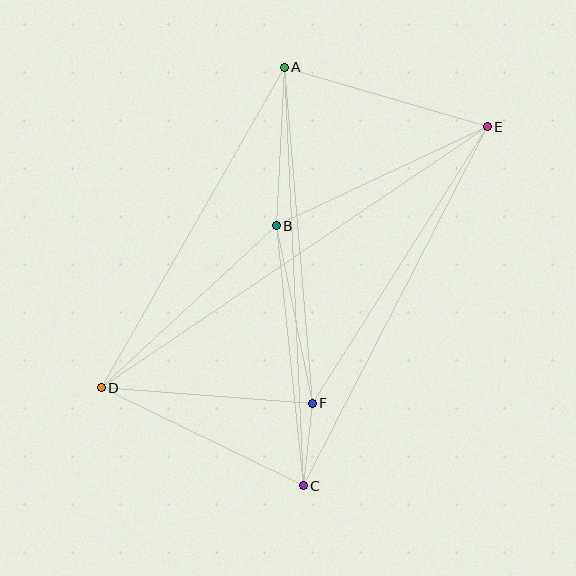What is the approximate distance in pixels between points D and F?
The distance between D and F is approximately 211 pixels.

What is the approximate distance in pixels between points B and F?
The distance between B and F is approximately 181 pixels.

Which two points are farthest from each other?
Points D and E are farthest from each other.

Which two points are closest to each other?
Points C and F are closest to each other.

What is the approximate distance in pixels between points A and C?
The distance between A and C is approximately 419 pixels.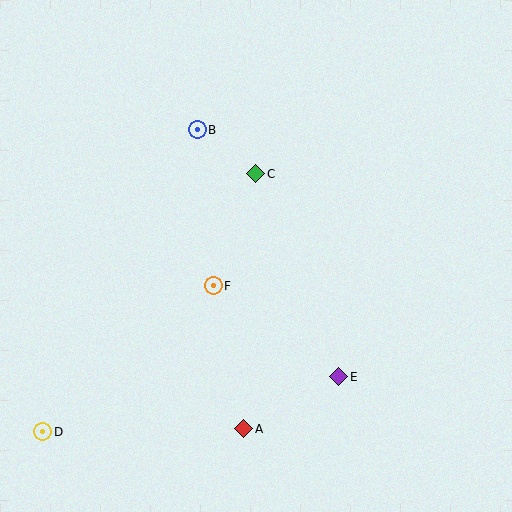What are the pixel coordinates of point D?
Point D is at (43, 432).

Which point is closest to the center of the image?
Point F at (213, 286) is closest to the center.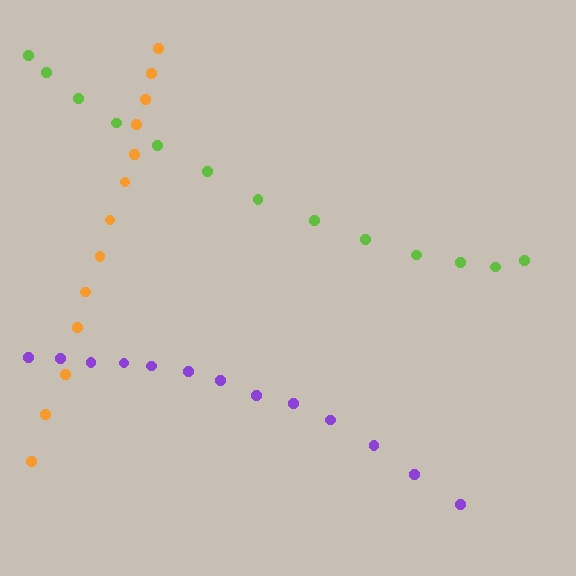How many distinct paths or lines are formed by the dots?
There are 3 distinct paths.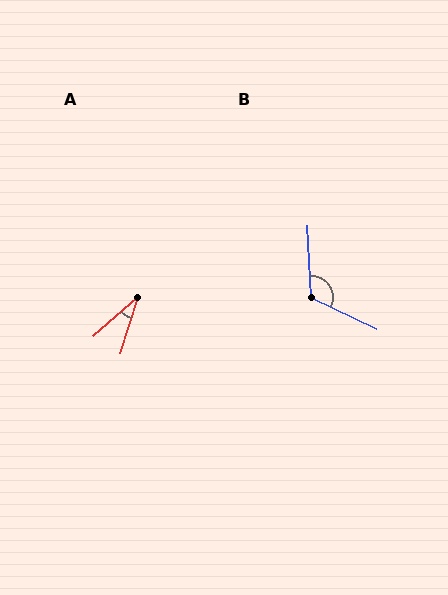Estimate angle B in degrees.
Approximately 118 degrees.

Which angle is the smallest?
A, at approximately 32 degrees.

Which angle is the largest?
B, at approximately 118 degrees.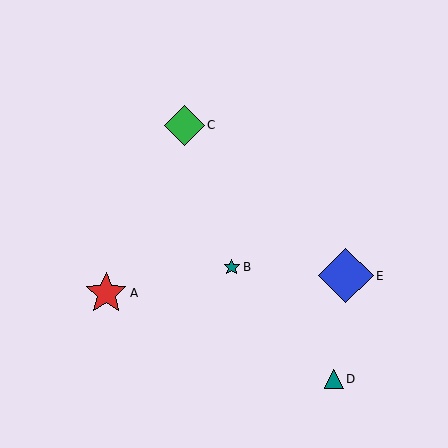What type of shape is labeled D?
Shape D is a teal triangle.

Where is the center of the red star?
The center of the red star is at (106, 293).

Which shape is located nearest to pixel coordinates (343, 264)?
The blue diamond (labeled E) at (346, 276) is nearest to that location.